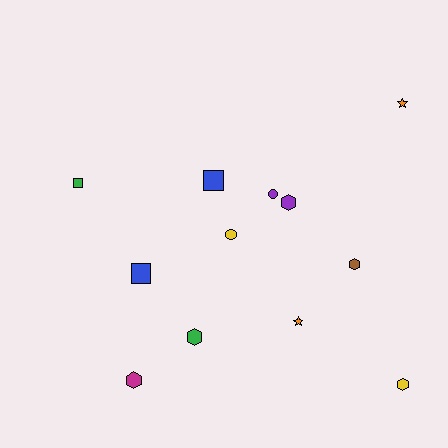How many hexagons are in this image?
There are 5 hexagons.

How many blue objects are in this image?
There are 2 blue objects.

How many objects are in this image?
There are 12 objects.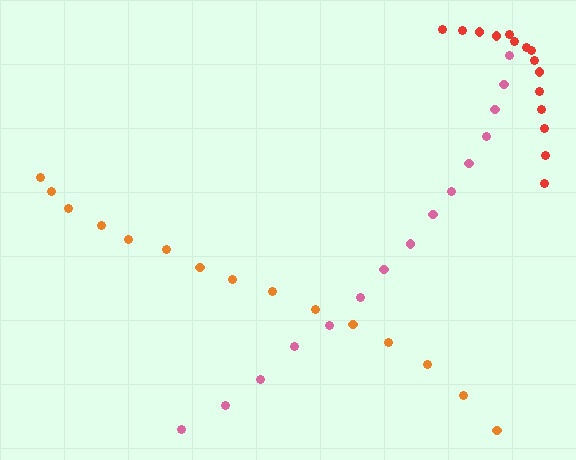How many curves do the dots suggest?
There are 3 distinct paths.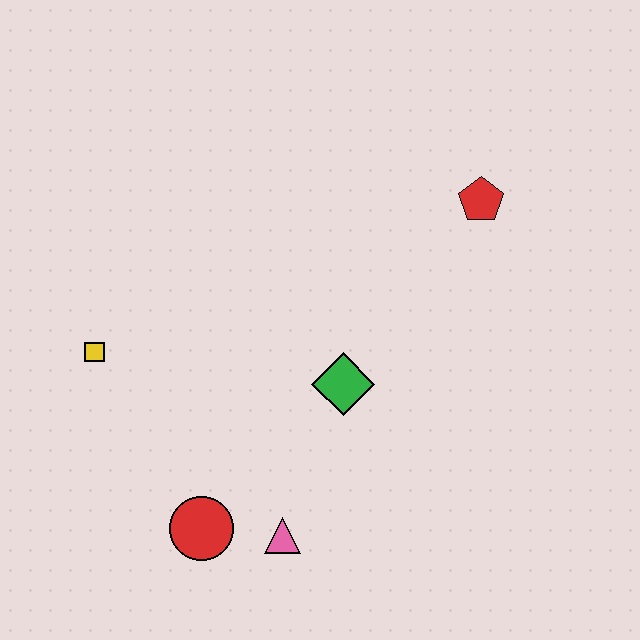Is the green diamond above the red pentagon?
No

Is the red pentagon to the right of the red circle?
Yes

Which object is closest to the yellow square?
The red circle is closest to the yellow square.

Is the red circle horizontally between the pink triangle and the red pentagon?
No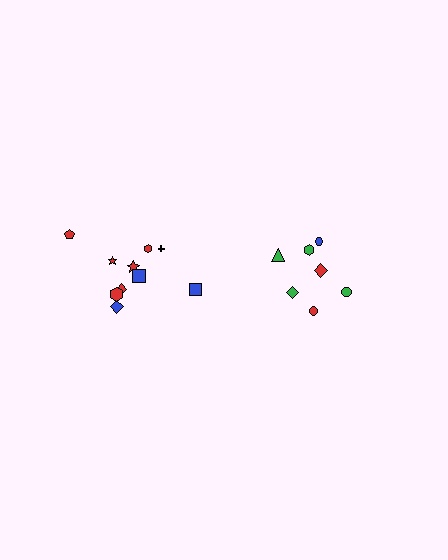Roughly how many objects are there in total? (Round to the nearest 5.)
Roughly 15 objects in total.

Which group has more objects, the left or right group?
The left group.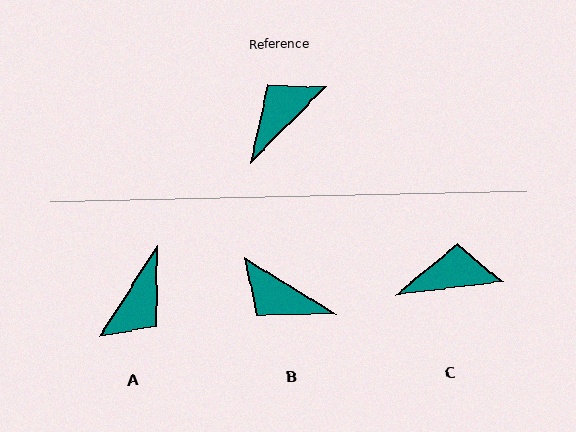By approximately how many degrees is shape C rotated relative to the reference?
Approximately 38 degrees clockwise.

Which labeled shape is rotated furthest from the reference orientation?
A, about 168 degrees away.